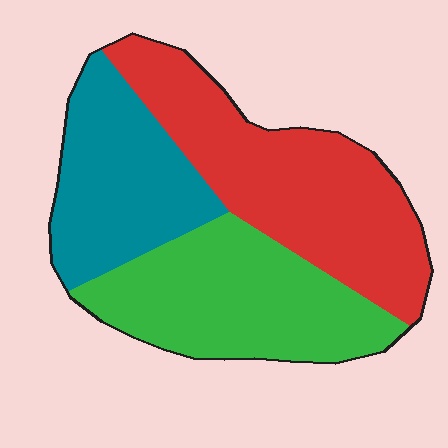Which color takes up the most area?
Red, at roughly 40%.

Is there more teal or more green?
Green.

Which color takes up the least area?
Teal, at roughly 25%.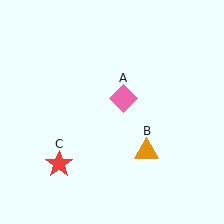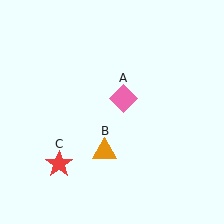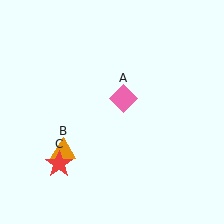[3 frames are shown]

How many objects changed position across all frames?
1 object changed position: orange triangle (object B).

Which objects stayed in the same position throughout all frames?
Pink diamond (object A) and red star (object C) remained stationary.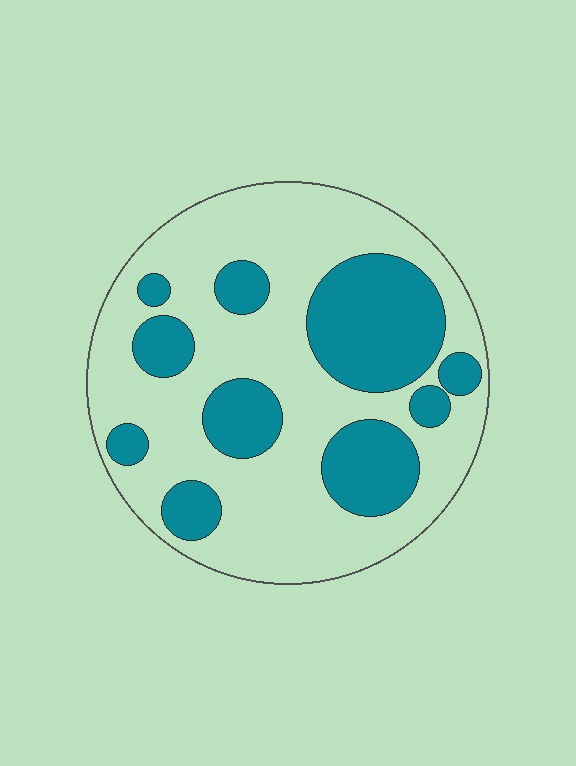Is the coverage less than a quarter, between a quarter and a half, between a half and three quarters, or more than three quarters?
Between a quarter and a half.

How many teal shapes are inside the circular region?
10.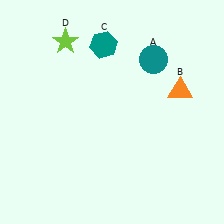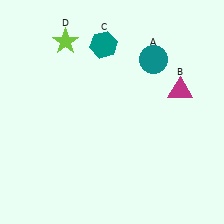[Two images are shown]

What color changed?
The triangle (B) changed from orange in Image 1 to magenta in Image 2.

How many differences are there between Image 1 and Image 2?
There is 1 difference between the two images.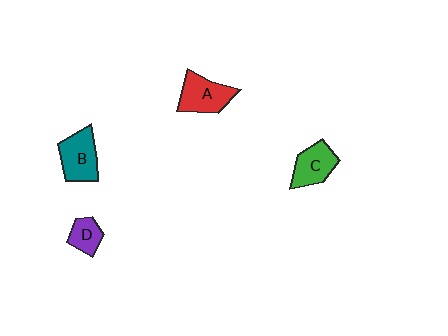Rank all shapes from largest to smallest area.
From largest to smallest: B (teal), A (red), C (green), D (purple).